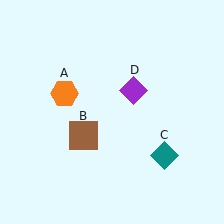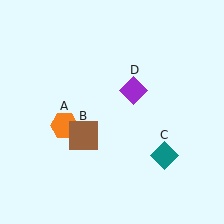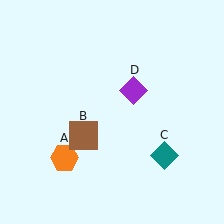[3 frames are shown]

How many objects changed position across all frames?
1 object changed position: orange hexagon (object A).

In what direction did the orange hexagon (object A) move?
The orange hexagon (object A) moved down.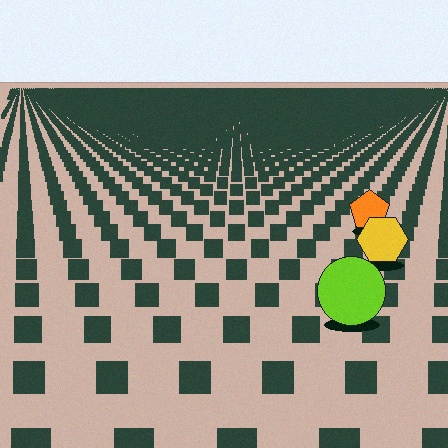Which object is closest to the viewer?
The lime circle is closest. The texture marks near it are larger and more spread out.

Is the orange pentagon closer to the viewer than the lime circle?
No. The lime circle is closer — you can tell from the texture gradient: the ground texture is coarser near it.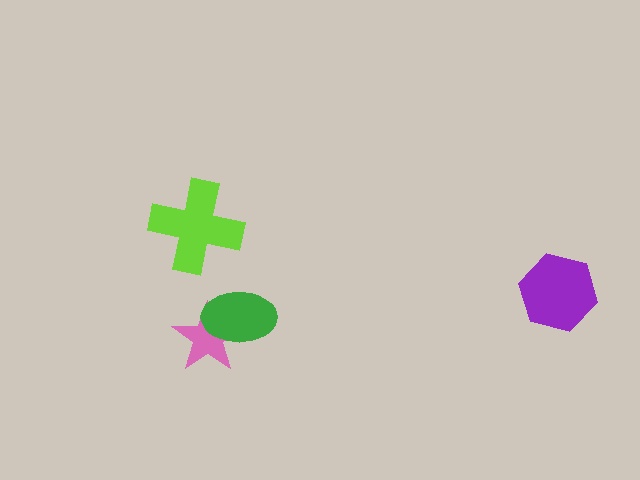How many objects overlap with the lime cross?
0 objects overlap with the lime cross.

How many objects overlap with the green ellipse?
1 object overlaps with the green ellipse.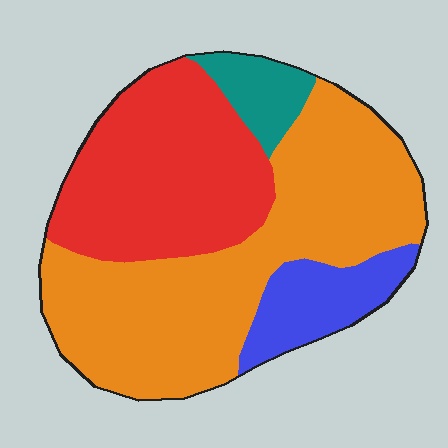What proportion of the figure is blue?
Blue covers about 10% of the figure.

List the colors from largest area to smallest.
From largest to smallest: orange, red, blue, teal.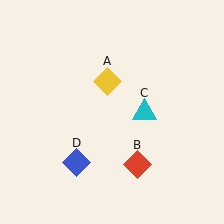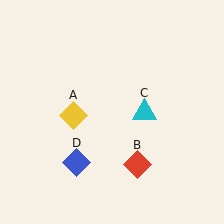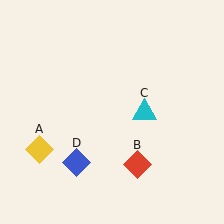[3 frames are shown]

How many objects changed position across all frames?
1 object changed position: yellow diamond (object A).